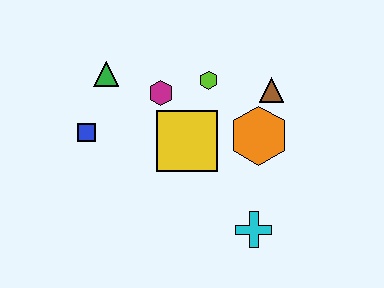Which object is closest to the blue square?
The green triangle is closest to the blue square.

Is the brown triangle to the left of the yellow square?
No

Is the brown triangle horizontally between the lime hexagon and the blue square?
No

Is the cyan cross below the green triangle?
Yes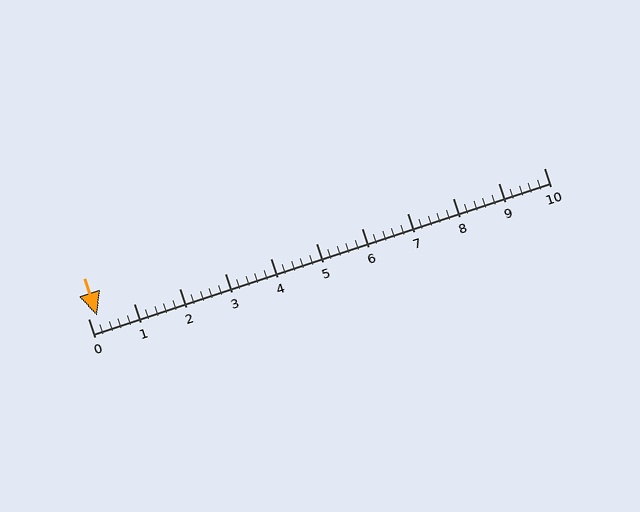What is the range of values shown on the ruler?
The ruler shows values from 0 to 10.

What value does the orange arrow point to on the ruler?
The orange arrow points to approximately 0.2.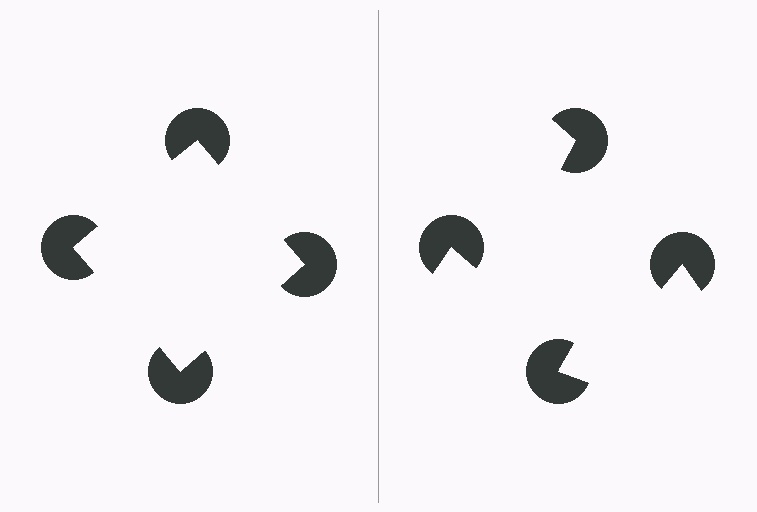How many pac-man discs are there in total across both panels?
8 — 4 on each side.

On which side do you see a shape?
An illusory square appears on the left side. On the right side the wedge cuts are rotated, so no coherent shape forms.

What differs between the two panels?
The pac-man discs are positioned identically on both sides; only the wedge orientations differ. On the left they align to a square; on the right they are misaligned.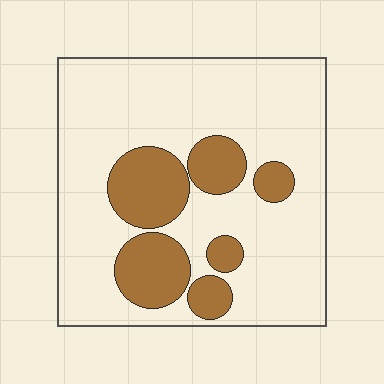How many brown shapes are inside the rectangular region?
6.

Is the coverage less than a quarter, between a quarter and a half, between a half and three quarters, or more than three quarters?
Less than a quarter.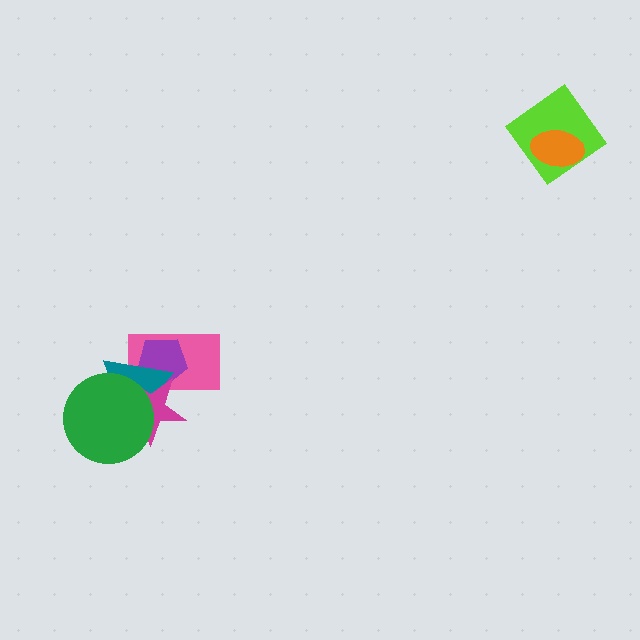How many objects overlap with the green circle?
2 objects overlap with the green circle.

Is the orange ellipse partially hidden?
No, no other shape covers it.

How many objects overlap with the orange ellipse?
1 object overlaps with the orange ellipse.